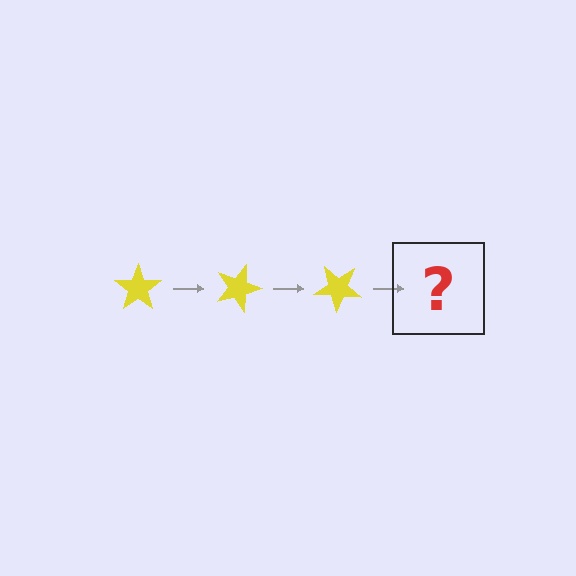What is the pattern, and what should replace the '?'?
The pattern is that the star rotates 20 degrees each step. The '?' should be a yellow star rotated 60 degrees.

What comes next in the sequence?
The next element should be a yellow star rotated 60 degrees.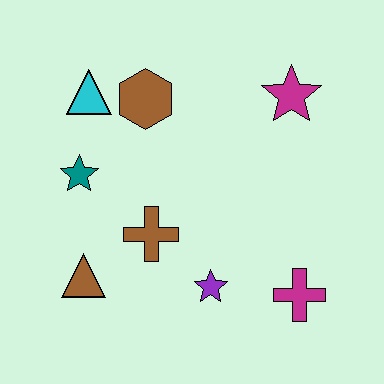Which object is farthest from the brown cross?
The magenta star is farthest from the brown cross.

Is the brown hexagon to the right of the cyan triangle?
Yes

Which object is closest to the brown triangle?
The brown cross is closest to the brown triangle.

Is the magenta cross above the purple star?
No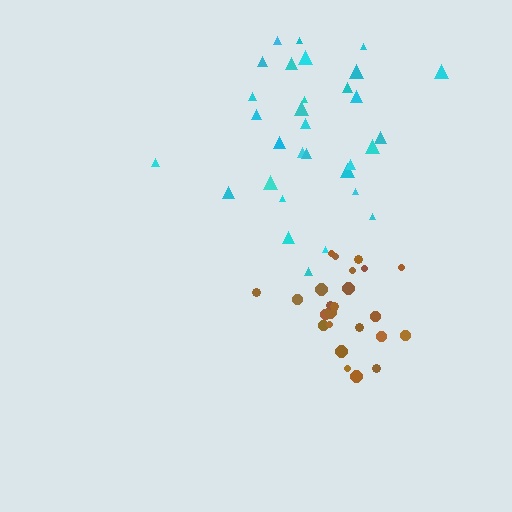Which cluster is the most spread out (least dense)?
Cyan.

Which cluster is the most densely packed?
Brown.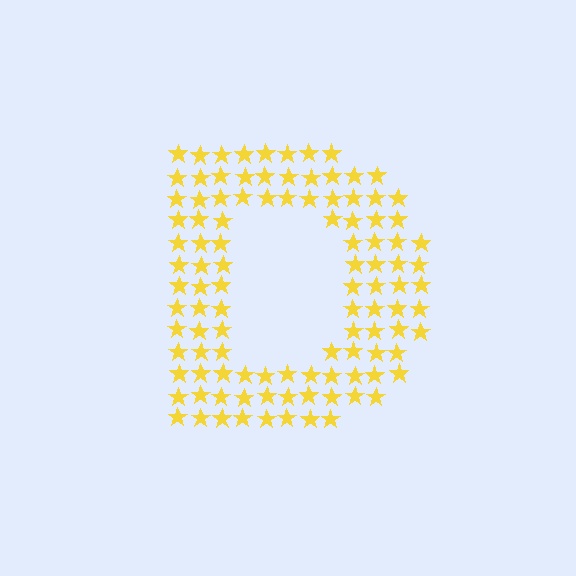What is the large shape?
The large shape is the letter D.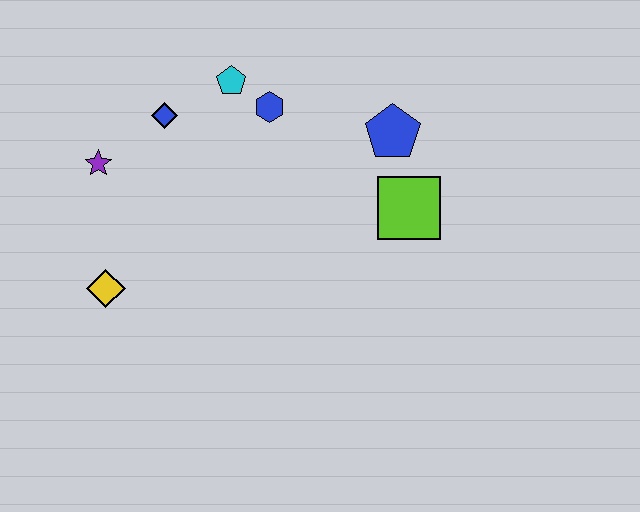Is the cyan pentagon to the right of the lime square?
No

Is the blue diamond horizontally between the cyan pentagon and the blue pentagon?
No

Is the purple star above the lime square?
Yes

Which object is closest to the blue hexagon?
The cyan pentagon is closest to the blue hexagon.